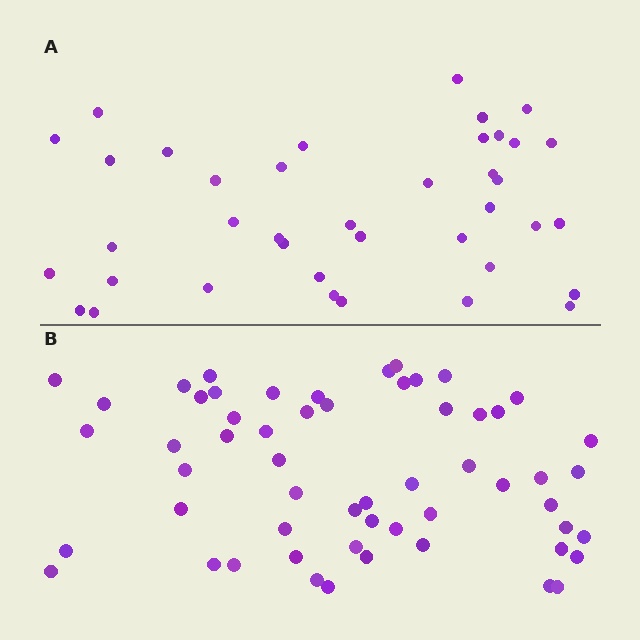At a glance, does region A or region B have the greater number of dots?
Region B (the bottom region) has more dots.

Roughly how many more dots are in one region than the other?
Region B has approximately 20 more dots than region A.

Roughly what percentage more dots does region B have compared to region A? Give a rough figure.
About 45% more.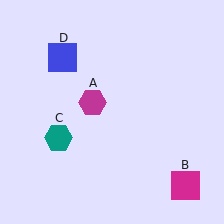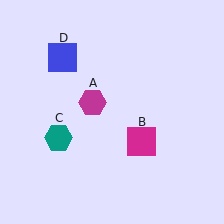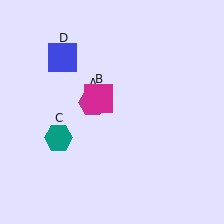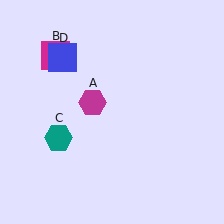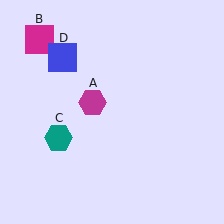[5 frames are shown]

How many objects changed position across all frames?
1 object changed position: magenta square (object B).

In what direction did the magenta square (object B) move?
The magenta square (object B) moved up and to the left.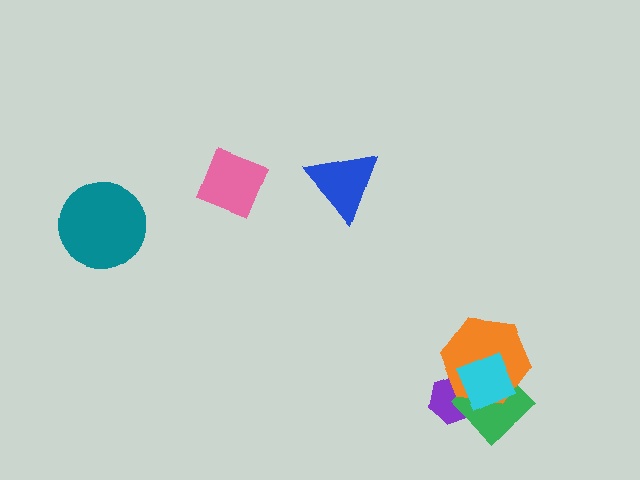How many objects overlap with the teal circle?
0 objects overlap with the teal circle.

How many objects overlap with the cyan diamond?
3 objects overlap with the cyan diamond.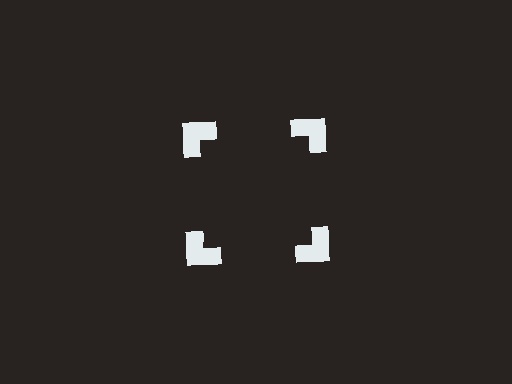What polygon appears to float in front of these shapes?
An illusory square — its edges are inferred from the aligned wedge cuts in the notched squares, not physically drawn.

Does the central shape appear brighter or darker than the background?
It typically appears slightly darker than the background, even though no actual brightness change is drawn.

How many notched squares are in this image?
There are 4 — one at each vertex of the illusory square.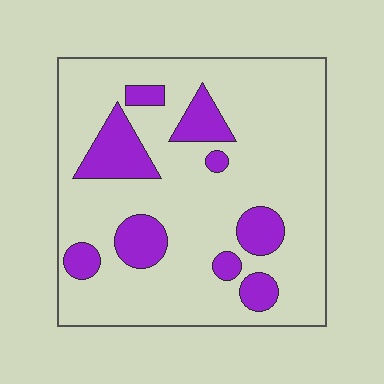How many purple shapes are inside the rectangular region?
9.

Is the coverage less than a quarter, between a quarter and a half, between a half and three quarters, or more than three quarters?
Less than a quarter.